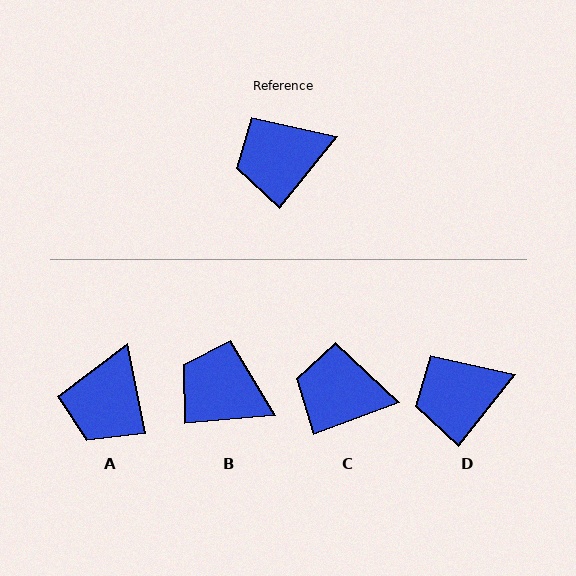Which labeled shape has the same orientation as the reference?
D.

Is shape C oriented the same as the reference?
No, it is off by about 30 degrees.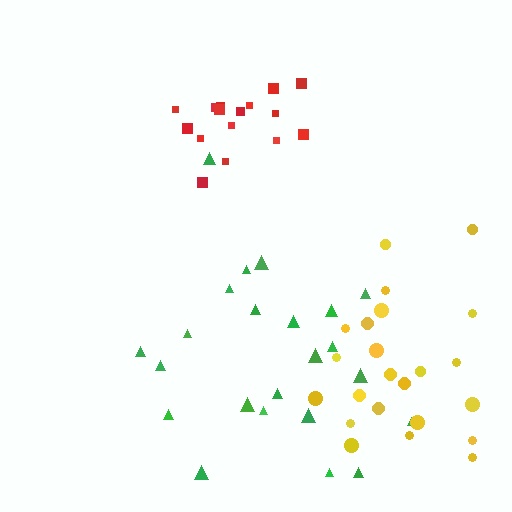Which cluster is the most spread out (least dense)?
Green.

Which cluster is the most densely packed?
Red.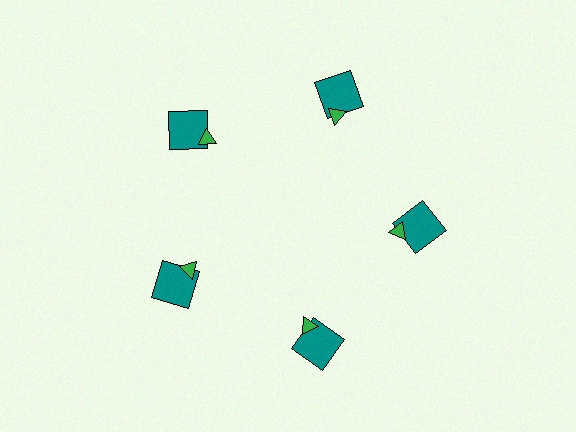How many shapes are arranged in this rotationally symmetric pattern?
There are 10 shapes, arranged in 5 groups of 2.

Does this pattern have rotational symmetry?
Yes, this pattern has 5-fold rotational symmetry. It looks the same after rotating 72 degrees around the center.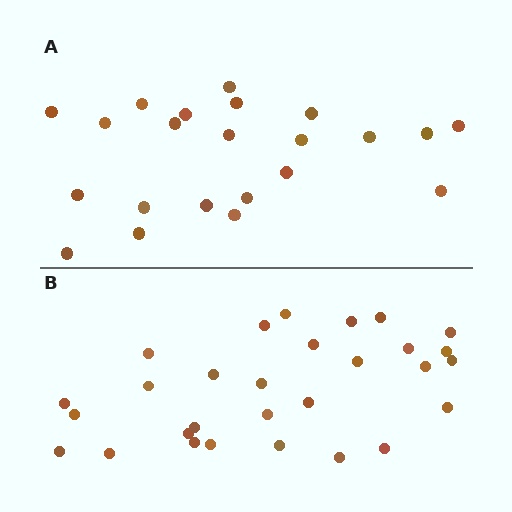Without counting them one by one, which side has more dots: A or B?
Region B (the bottom region) has more dots.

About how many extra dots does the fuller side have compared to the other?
Region B has roughly 8 or so more dots than region A.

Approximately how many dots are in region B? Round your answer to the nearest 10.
About 30 dots. (The exact count is 29, which rounds to 30.)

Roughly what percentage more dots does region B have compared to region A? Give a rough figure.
About 30% more.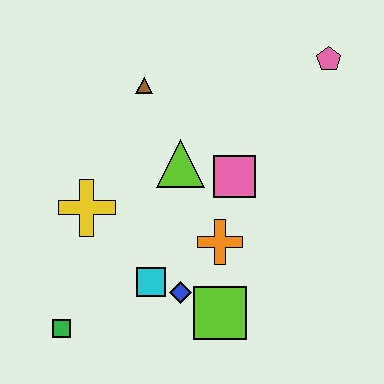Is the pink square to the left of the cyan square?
No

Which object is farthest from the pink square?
The green square is farthest from the pink square.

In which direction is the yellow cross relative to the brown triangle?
The yellow cross is below the brown triangle.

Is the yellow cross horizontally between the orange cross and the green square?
Yes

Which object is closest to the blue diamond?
The cyan square is closest to the blue diamond.